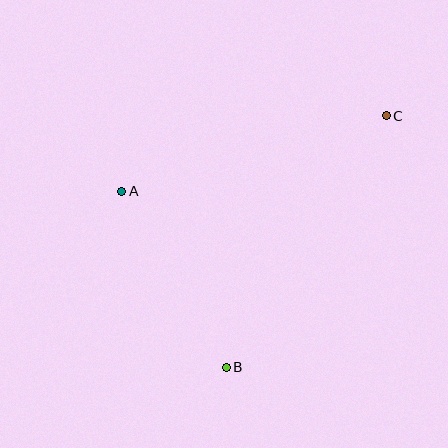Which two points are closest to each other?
Points A and B are closest to each other.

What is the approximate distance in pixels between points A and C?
The distance between A and C is approximately 275 pixels.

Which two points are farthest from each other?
Points B and C are farthest from each other.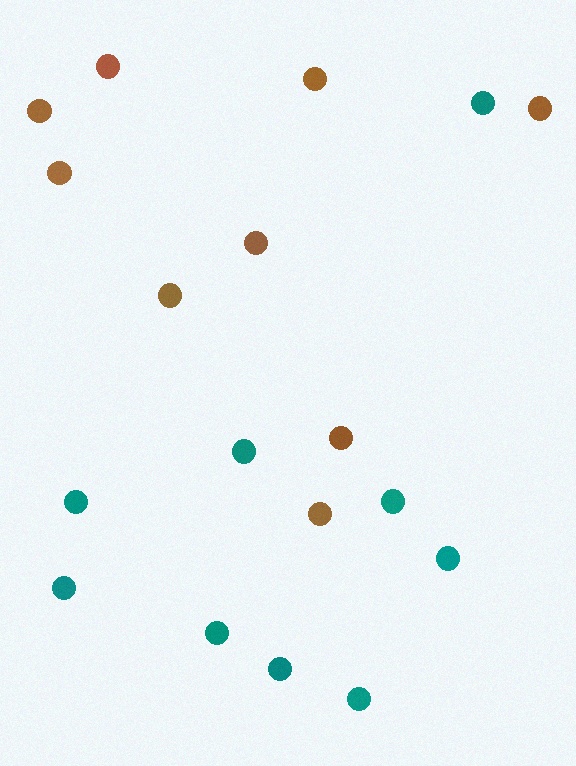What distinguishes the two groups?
There are 2 groups: one group of brown circles (9) and one group of teal circles (9).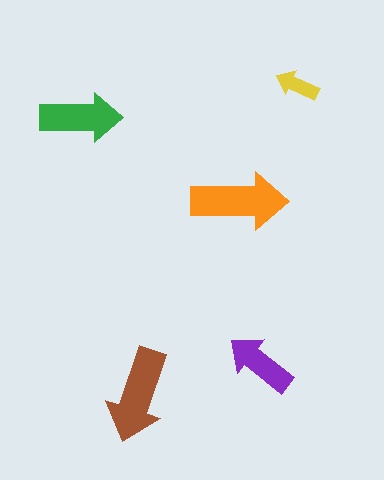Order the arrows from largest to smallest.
the orange one, the brown one, the green one, the purple one, the yellow one.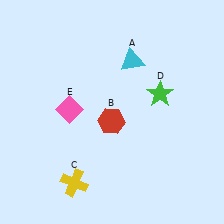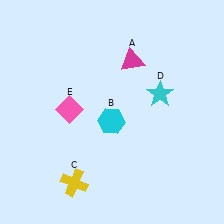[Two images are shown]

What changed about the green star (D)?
In Image 1, D is green. In Image 2, it changed to cyan.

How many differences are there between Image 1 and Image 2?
There are 3 differences between the two images.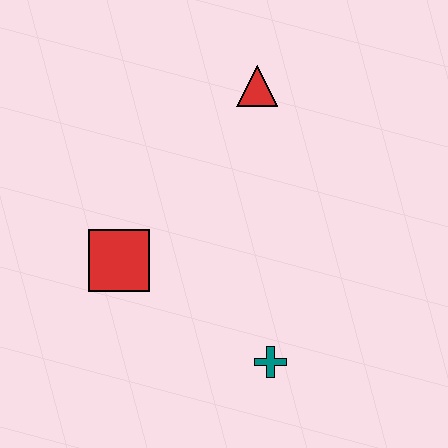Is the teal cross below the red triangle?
Yes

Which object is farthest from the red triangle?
The teal cross is farthest from the red triangle.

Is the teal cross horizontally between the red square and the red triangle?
No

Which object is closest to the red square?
The teal cross is closest to the red square.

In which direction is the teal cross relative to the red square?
The teal cross is to the right of the red square.